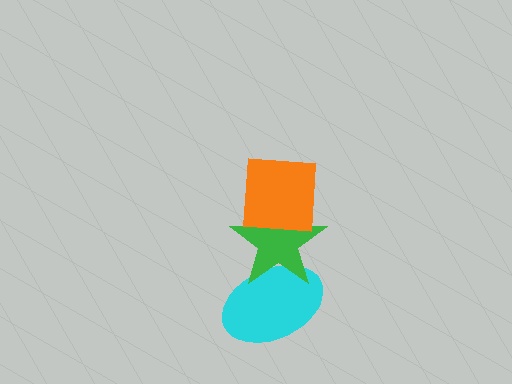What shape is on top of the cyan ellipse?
The green star is on top of the cyan ellipse.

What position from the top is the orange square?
The orange square is 1st from the top.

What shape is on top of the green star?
The orange square is on top of the green star.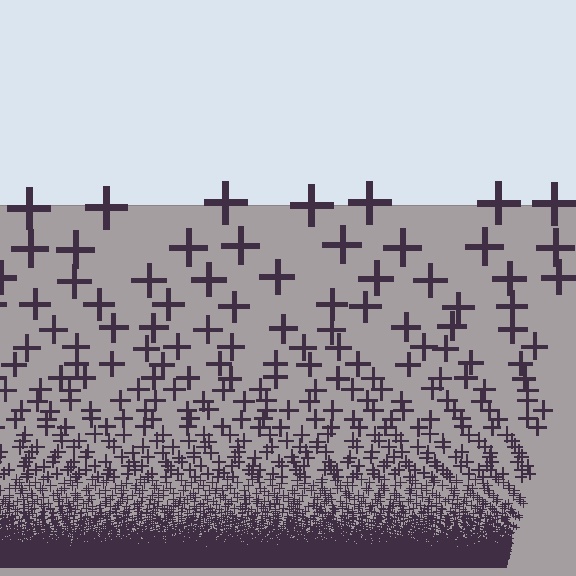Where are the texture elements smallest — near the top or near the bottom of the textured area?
Near the bottom.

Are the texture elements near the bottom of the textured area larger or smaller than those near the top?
Smaller. The gradient is inverted — elements near the bottom are smaller and denser.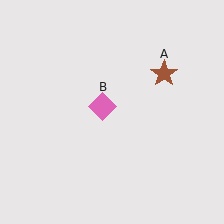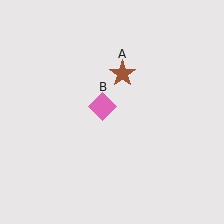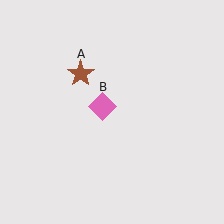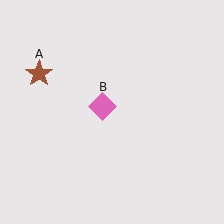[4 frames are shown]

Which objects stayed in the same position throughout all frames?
Pink diamond (object B) remained stationary.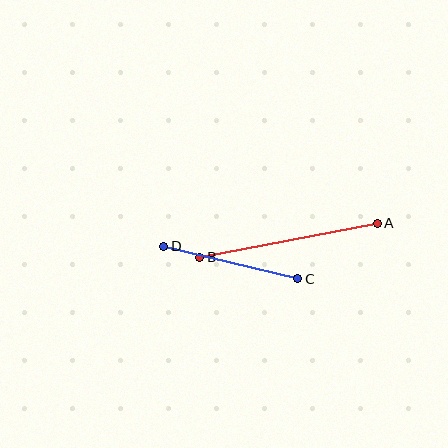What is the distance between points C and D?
The distance is approximately 138 pixels.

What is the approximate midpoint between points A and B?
The midpoint is at approximately (288, 240) pixels.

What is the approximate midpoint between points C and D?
The midpoint is at approximately (231, 262) pixels.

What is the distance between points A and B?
The distance is approximately 181 pixels.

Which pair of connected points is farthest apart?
Points A and B are farthest apart.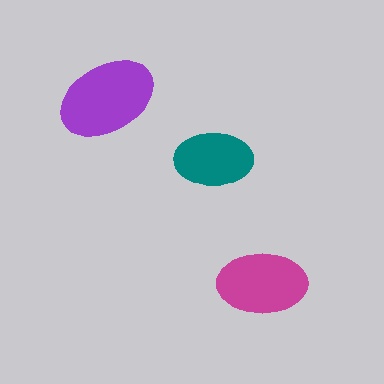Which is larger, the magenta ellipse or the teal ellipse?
The magenta one.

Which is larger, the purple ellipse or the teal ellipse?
The purple one.